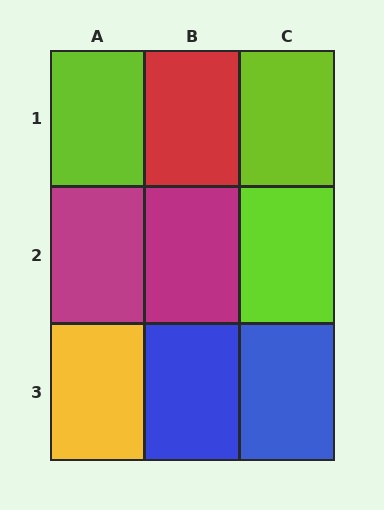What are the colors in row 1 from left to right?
Lime, red, lime.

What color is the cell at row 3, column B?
Blue.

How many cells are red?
1 cell is red.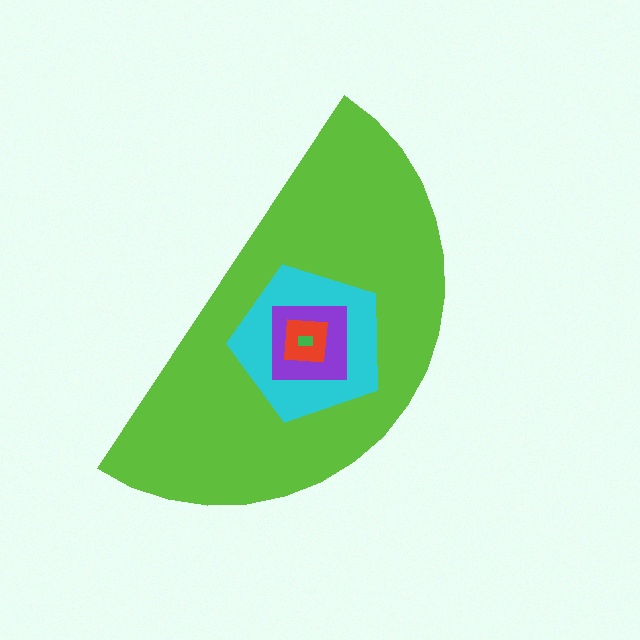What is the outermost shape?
The lime semicircle.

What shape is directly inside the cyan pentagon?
The purple square.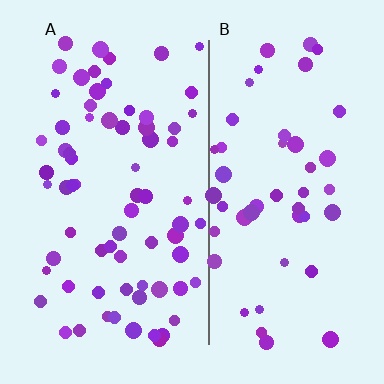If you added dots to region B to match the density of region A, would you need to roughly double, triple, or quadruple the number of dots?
Approximately double.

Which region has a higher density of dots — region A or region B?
A (the left).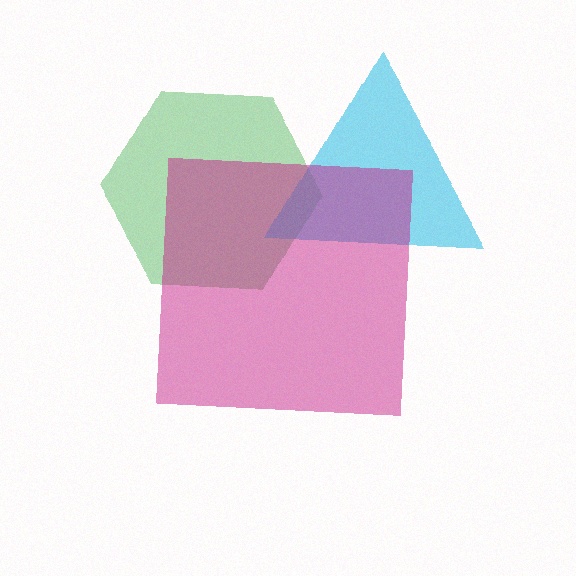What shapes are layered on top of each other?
The layered shapes are: a green hexagon, a cyan triangle, a magenta square.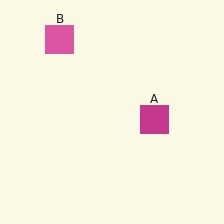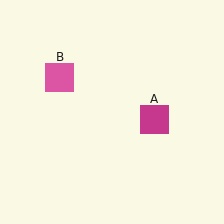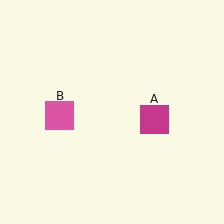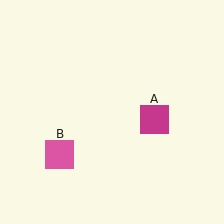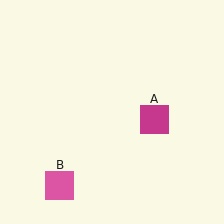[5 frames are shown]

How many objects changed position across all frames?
1 object changed position: pink square (object B).